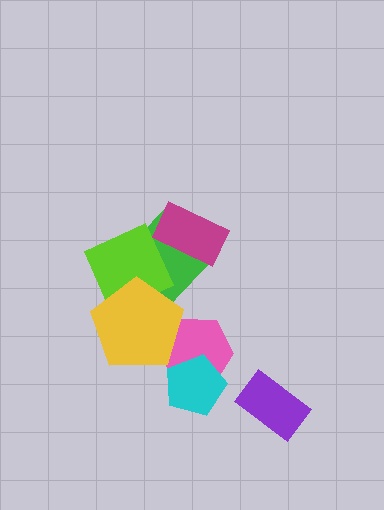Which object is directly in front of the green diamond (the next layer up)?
The lime square is directly in front of the green diamond.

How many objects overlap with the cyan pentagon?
1 object overlaps with the cyan pentagon.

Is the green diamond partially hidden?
Yes, it is partially covered by another shape.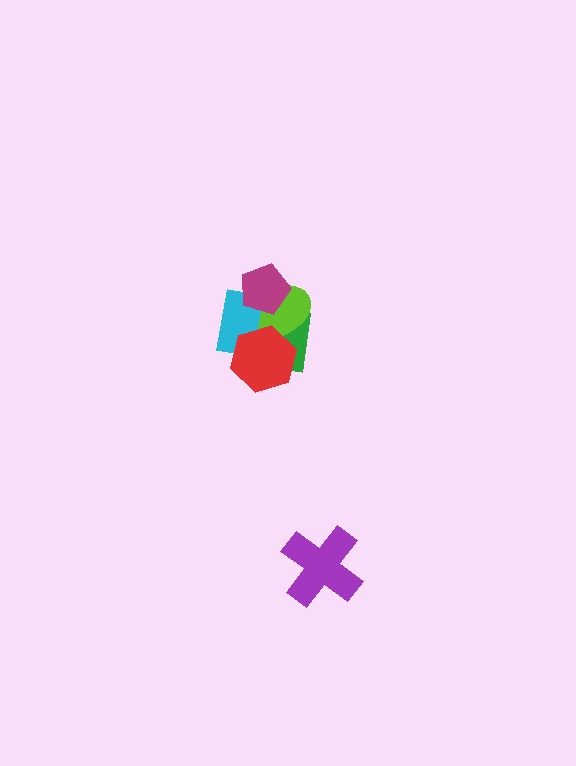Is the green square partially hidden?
Yes, it is partially covered by another shape.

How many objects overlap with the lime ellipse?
4 objects overlap with the lime ellipse.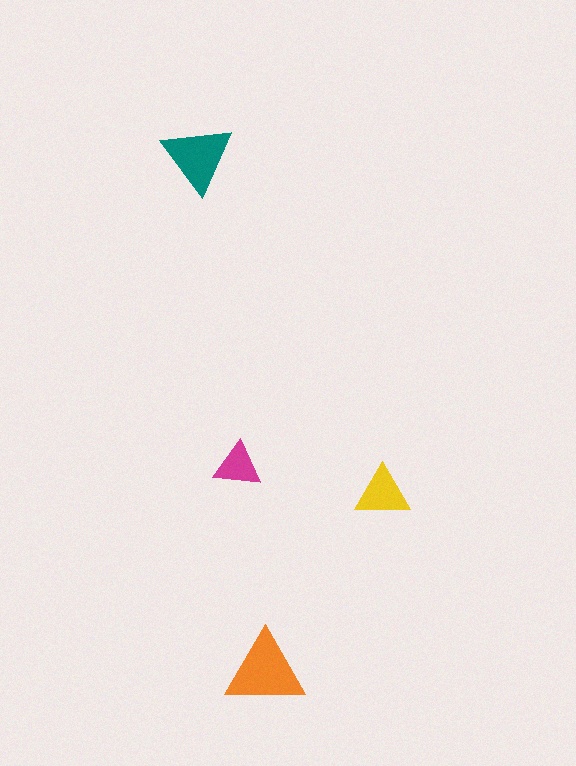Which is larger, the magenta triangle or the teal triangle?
The teal one.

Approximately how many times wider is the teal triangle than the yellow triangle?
About 1.5 times wider.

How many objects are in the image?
There are 4 objects in the image.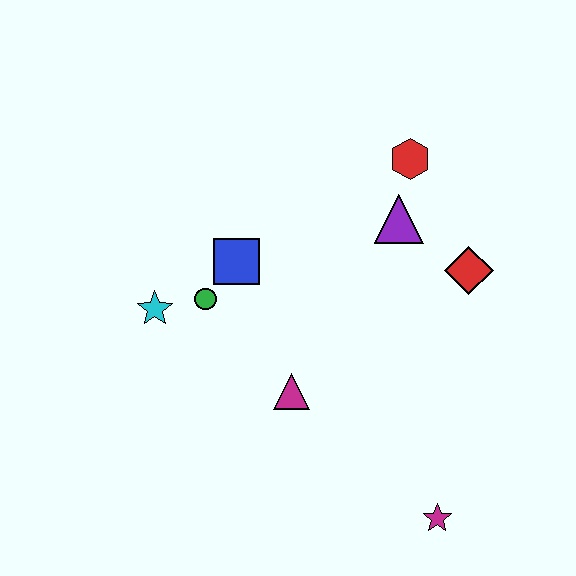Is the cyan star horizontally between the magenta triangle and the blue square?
No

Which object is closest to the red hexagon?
The purple triangle is closest to the red hexagon.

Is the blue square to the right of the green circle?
Yes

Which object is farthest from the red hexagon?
The magenta star is farthest from the red hexagon.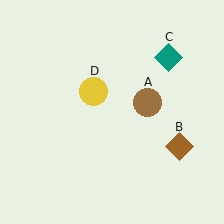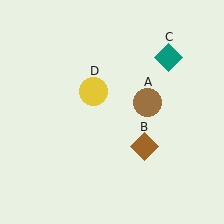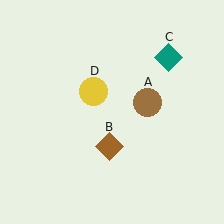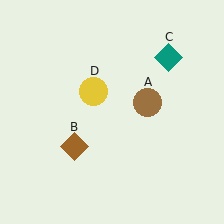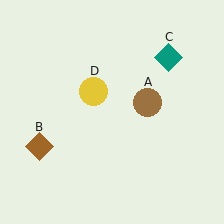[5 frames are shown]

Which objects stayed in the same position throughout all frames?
Brown circle (object A) and teal diamond (object C) and yellow circle (object D) remained stationary.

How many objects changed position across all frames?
1 object changed position: brown diamond (object B).